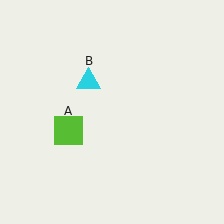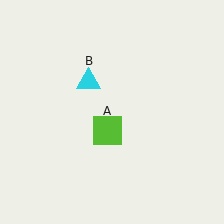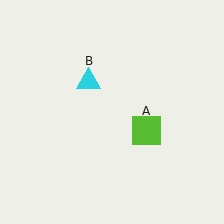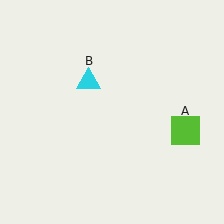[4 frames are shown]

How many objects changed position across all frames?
1 object changed position: lime square (object A).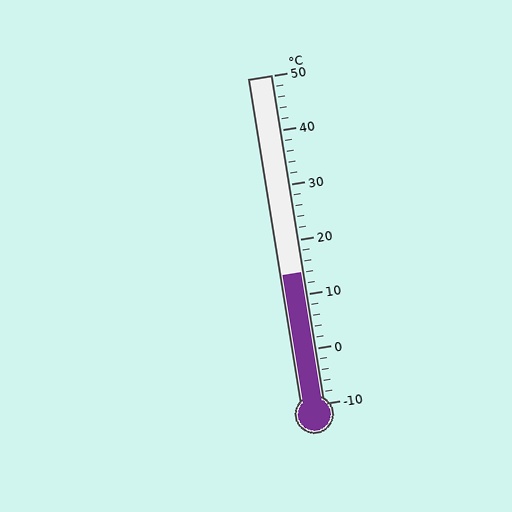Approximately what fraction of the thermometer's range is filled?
The thermometer is filled to approximately 40% of its range.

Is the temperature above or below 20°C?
The temperature is below 20°C.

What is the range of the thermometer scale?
The thermometer scale ranges from -10°C to 50°C.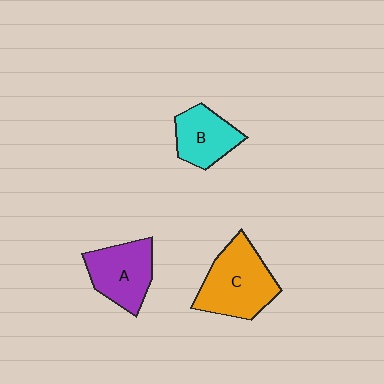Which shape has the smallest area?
Shape B (cyan).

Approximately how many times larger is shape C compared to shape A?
Approximately 1.2 times.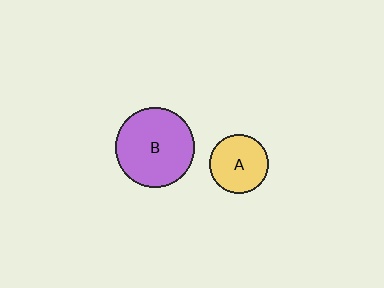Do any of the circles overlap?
No, none of the circles overlap.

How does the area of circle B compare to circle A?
Approximately 1.8 times.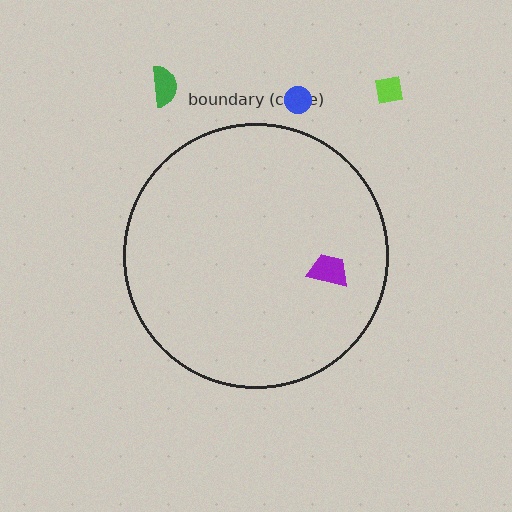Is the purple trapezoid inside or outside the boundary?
Inside.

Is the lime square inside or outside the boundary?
Outside.